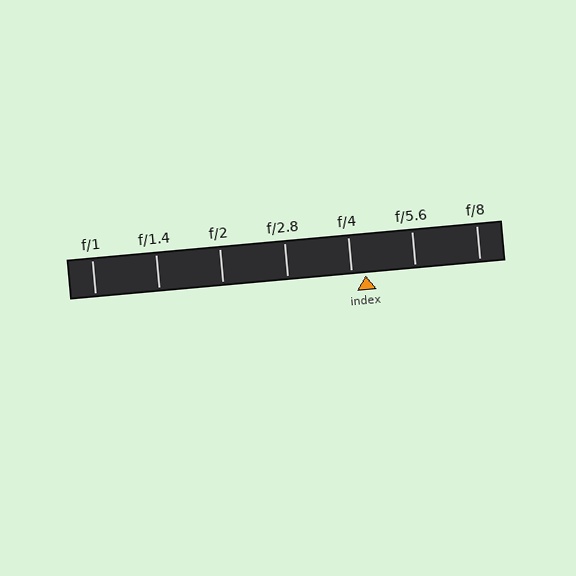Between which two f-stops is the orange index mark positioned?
The index mark is between f/4 and f/5.6.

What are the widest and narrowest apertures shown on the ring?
The widest aperture shown is f/1 and the narrowest is f/8.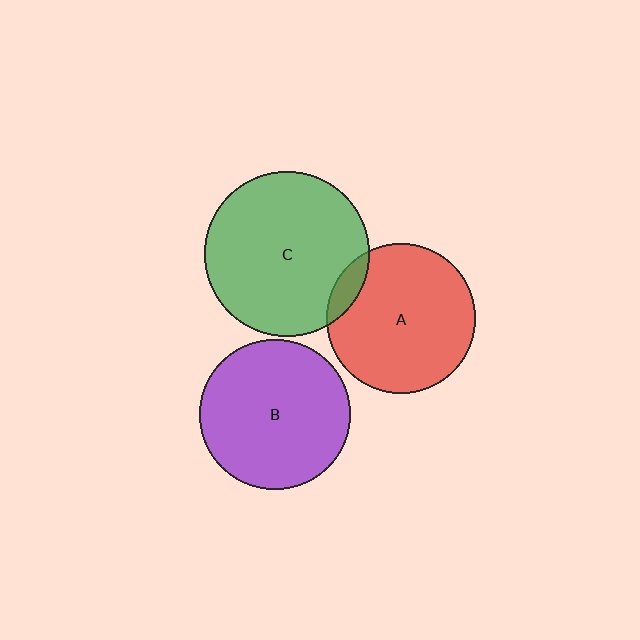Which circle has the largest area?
Circle C (green).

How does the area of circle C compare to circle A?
Approximately 1.2 times.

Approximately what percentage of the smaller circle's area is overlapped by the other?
Approximately 10%.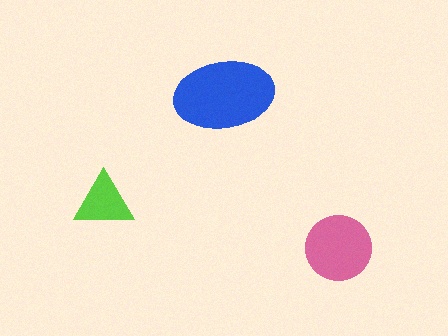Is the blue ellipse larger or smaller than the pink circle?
Larger.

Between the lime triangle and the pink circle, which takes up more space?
The pink circle.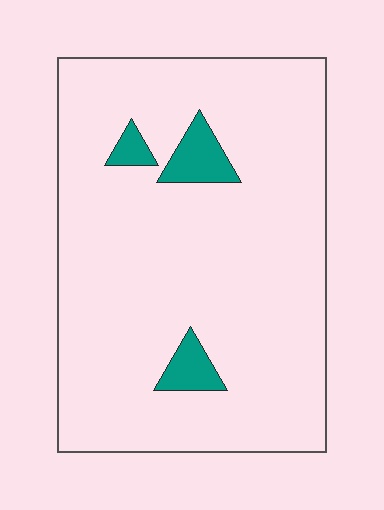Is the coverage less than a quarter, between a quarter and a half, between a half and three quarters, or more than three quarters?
Less than a quarter.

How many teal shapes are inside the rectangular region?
3.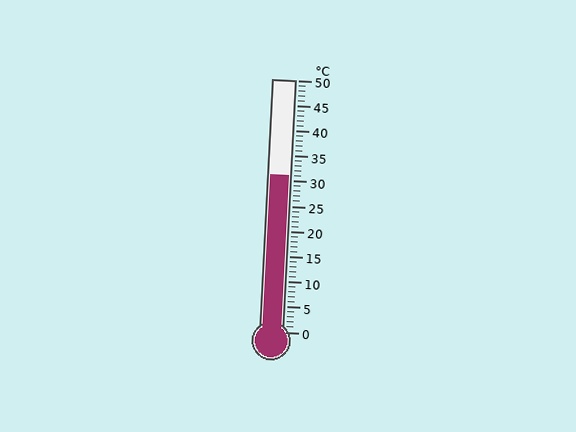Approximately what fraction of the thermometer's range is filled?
The thermometer is filled to approximately 60% of its range.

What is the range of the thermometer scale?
The thermometer scale ranges from 0°C to 50°C.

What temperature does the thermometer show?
The thermometer shows approximately 31°C.